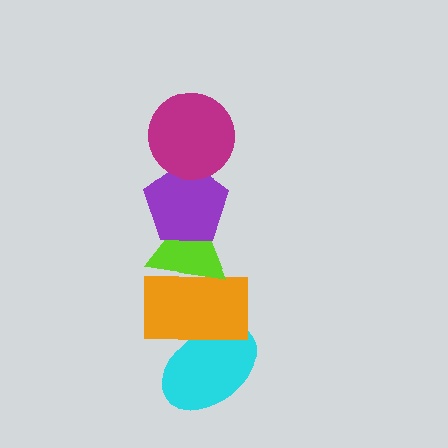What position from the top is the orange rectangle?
The orange rectangle is 4th from the top.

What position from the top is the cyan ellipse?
The cyan ellipse is 5th from the top.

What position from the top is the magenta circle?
The magenta circle is 1st from the top.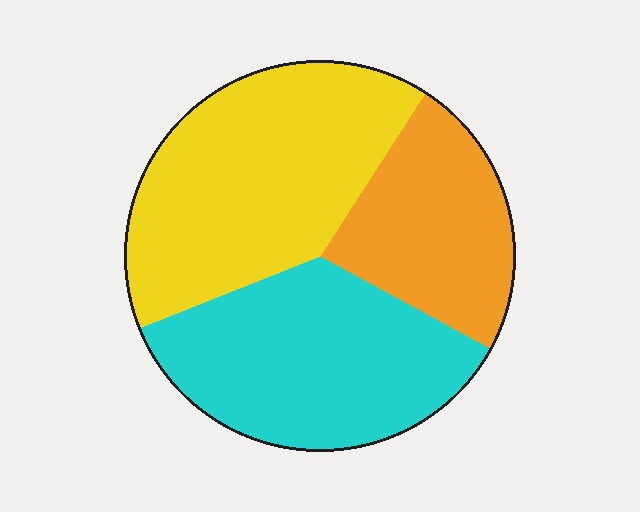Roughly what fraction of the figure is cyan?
Cyan takes up about three eighths (3/8) of the figure.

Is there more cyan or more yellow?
Yellow.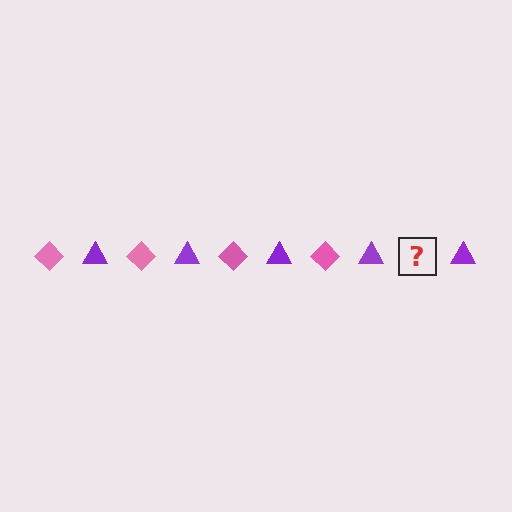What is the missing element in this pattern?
The missing element is a pink diamond.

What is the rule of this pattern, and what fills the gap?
The rule is that the pattern alternates between pink diamond and purple triangle. The gap should be filled with a pink diamond.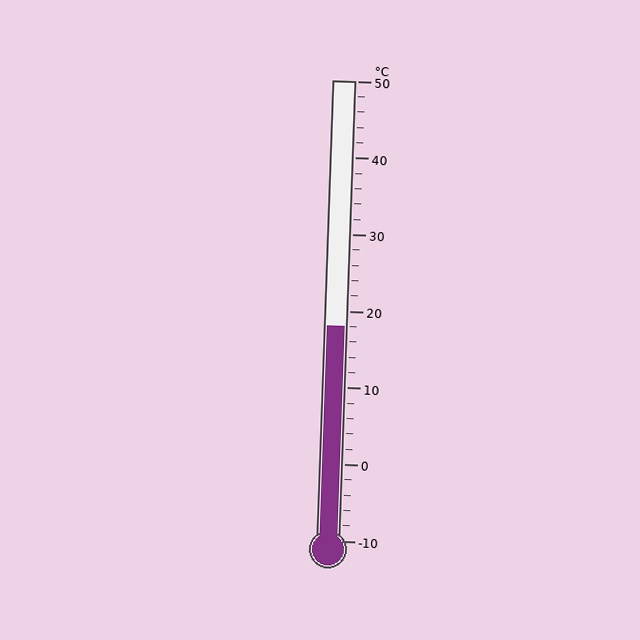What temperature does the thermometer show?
The thermometer shows approximately 18°C.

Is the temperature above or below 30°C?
The temperature is below 30°C.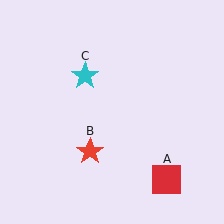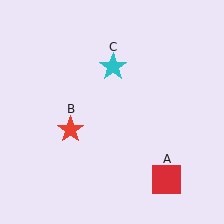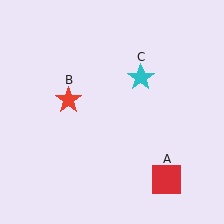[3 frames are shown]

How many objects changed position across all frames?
2 objects changed position: red star (object B), cyan star (object C).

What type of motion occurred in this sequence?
The red star (object B), cyan star (object C) rotated clockwise around the center of the scene.